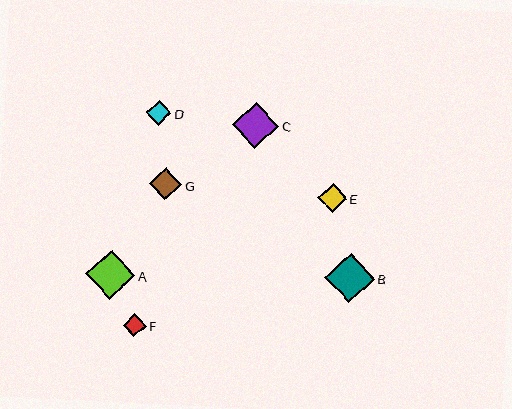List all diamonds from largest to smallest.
From largest to smallest: A, B, C, G, E, D, F.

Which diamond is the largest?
Diamond A is the largest with a size of approximately 49 pixels.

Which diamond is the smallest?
Diamond F is the smallest with a size of approximately 22 pixels.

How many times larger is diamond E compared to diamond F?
Diamond E is approximately 1.3 times the size of diamond F.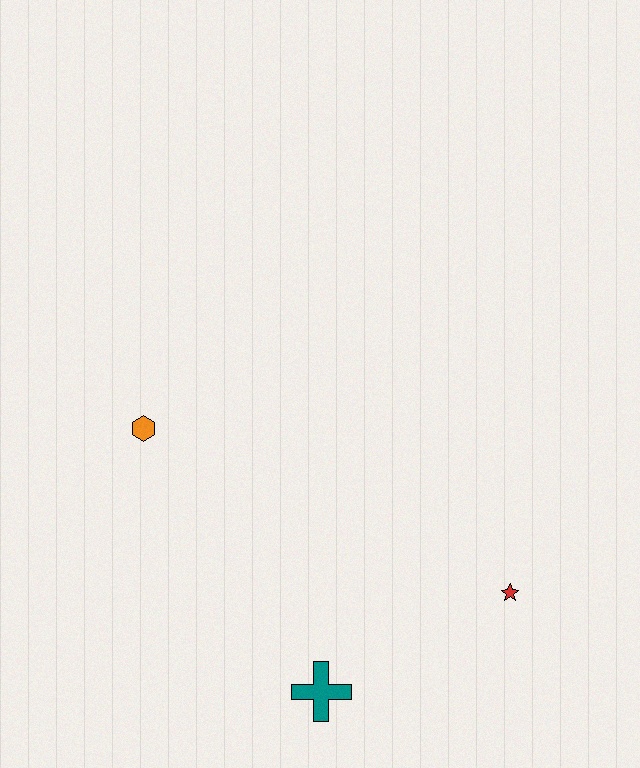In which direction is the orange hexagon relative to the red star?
The orange hexagon is to the left of the red star.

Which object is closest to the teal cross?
The red star is closest to the teal cross.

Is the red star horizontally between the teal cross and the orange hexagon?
No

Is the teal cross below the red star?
Yes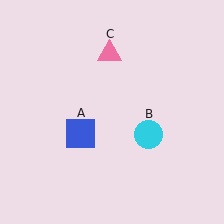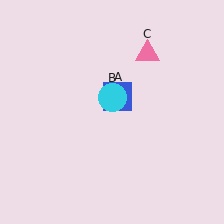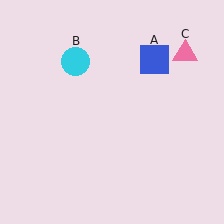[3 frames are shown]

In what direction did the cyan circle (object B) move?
The cyan circle (object B) moved up and to the left.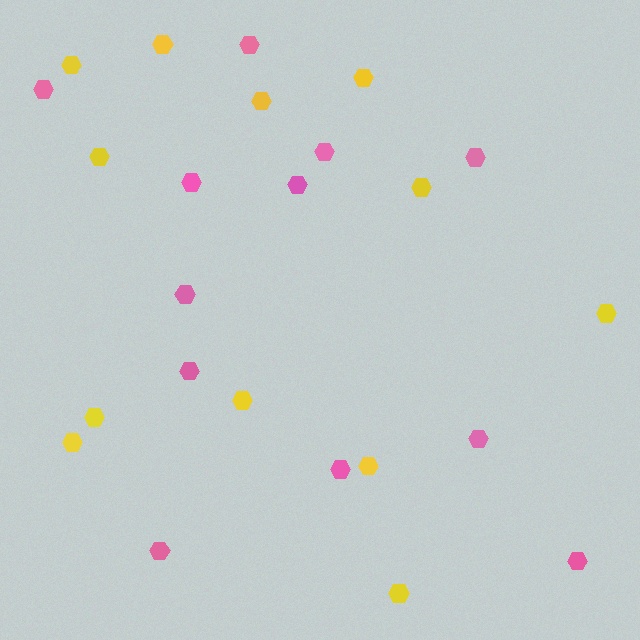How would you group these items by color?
There are 2 groups: one group of yellow hexagons (12) and one group of pink hexagons (12).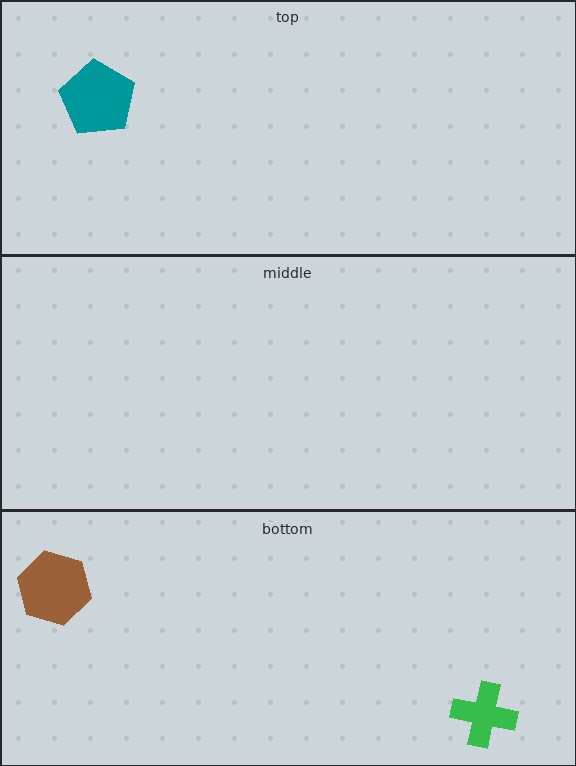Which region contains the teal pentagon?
The top region.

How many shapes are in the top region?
1.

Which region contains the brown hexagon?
The bottom region.